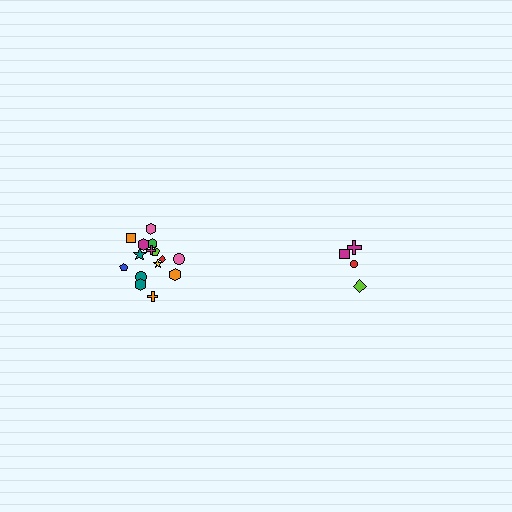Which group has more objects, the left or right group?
The left group.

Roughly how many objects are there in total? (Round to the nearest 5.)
Roughly 20 objects in total.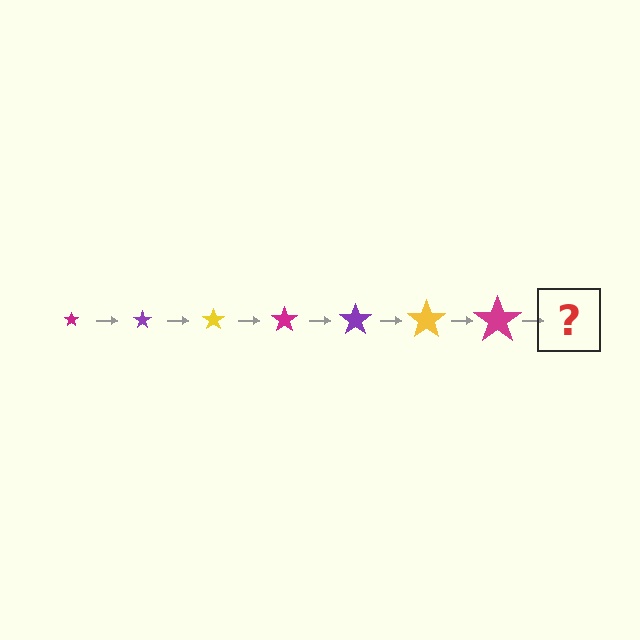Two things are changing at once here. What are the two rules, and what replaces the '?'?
The two rules are that the star grows larger each step and the color cycles through magenta, purple, and yellow. The '?' should be a purple star, larger than the previous one.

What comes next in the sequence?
The next element should be a purple star, larger than the previous one.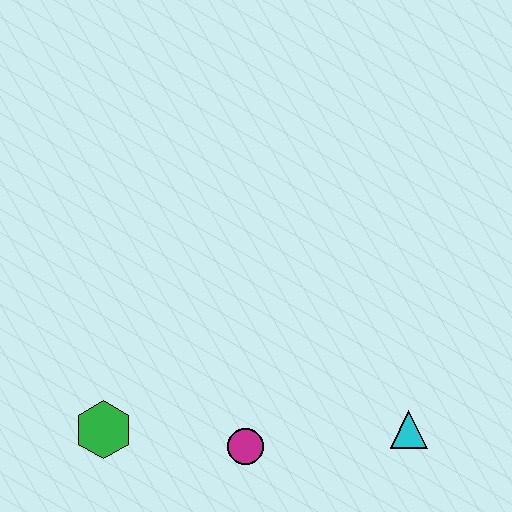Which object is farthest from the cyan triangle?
The green hexagon is farthest from the cyan triangle.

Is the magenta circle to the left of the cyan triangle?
Yes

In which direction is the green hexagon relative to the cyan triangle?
The green hexagon is to the left of the cyan triangle.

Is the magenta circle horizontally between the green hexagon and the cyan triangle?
Yes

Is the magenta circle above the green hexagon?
No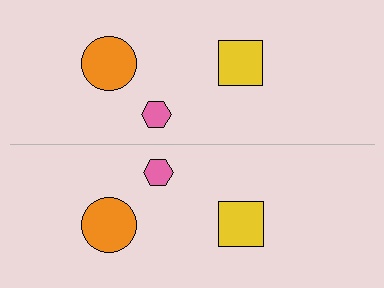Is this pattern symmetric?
Yes, this pattern has bilateral (reflection) symmetry.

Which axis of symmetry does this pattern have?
The pattern has a horizontal axis of symmetry running through the center of the image.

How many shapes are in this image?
There are 6 shapes in this image.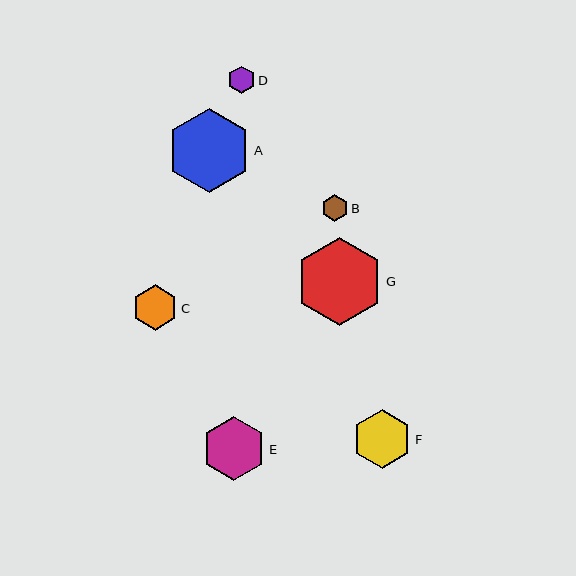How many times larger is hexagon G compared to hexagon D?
Hexagon G is approximately 3.2 times the size of hexagon D.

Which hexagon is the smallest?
Hexagon B is the smallest with a size of approximately 27 pixels.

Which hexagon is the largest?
Hexagon G is the largest with a size of approximately 87 pixels.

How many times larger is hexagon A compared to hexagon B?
Hexagon A is approximately 3.2 times the size of hexagon B.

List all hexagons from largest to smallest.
From largest to smallest: G, A, E, F, C, D, B.